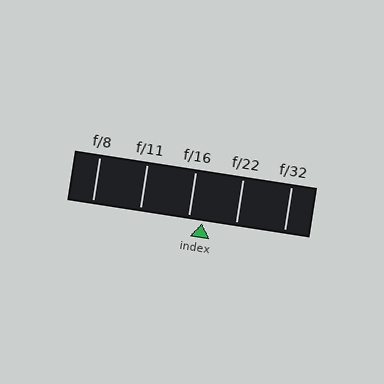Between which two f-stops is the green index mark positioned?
The index mark is between f/16 and f/22.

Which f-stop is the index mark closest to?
The index mark is closest to f/16.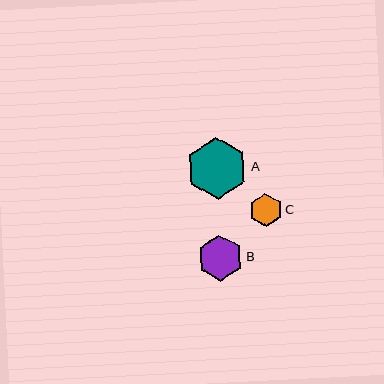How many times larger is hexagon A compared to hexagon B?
Hexagon A is approximately 1.3 times the size of hexagon B.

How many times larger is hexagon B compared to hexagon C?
Hexagon B is approximately 1.4 times the size of hexagon C.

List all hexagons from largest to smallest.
From largest to smallest: A, B, C.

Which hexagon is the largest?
Hexagon A is the largest with a size of approximately 61 pixels.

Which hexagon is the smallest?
Hexagon C is the smallest with a size of approximately 33 pixels.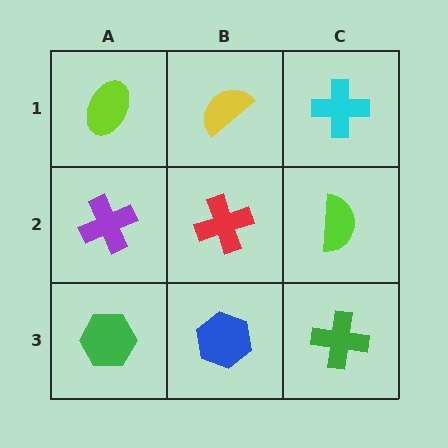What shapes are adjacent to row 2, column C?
A cyan cross (row 1, column C), a green cross (row 3, column C), a red cross (row 2, column B).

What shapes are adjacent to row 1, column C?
A lime semicircle (row 2, column C), a yellow semicircle (row 1, column B).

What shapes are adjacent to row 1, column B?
A red cross (row 2, column B), a lime ellipse (row 1, column A), a cyan cross (row 1, column C).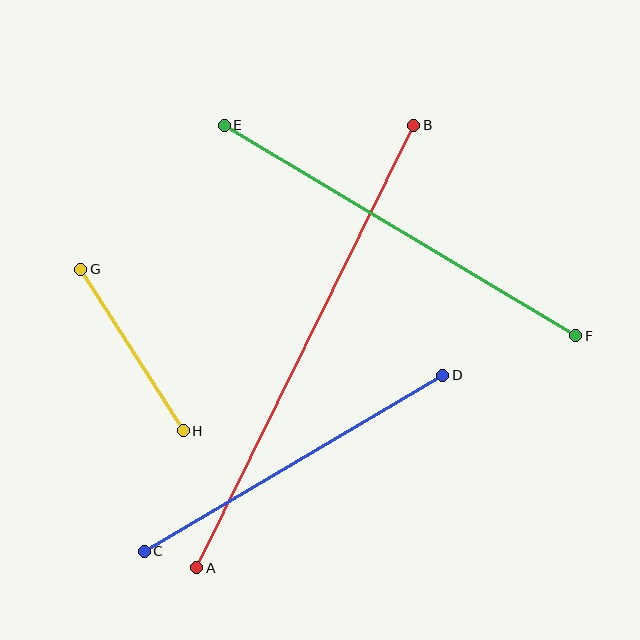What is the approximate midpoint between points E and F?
The midpoint is at approximately (400, 230) pixels.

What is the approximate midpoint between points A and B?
The midpoint is at approximately (305, 346) pixels.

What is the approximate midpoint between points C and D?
The midpoint is at approximately (293, 463) pixels.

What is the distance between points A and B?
The distance is approximately 493 pixels.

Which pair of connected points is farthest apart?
Points A and B are farthest apart.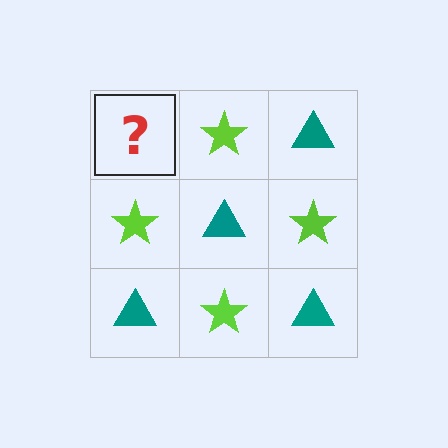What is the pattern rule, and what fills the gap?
The rule is that it alternates teal triangle and lime star in a checkerboard pattern. The gap should be filled with a teal triangle.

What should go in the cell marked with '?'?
The missing cell should contain a teal triangle.